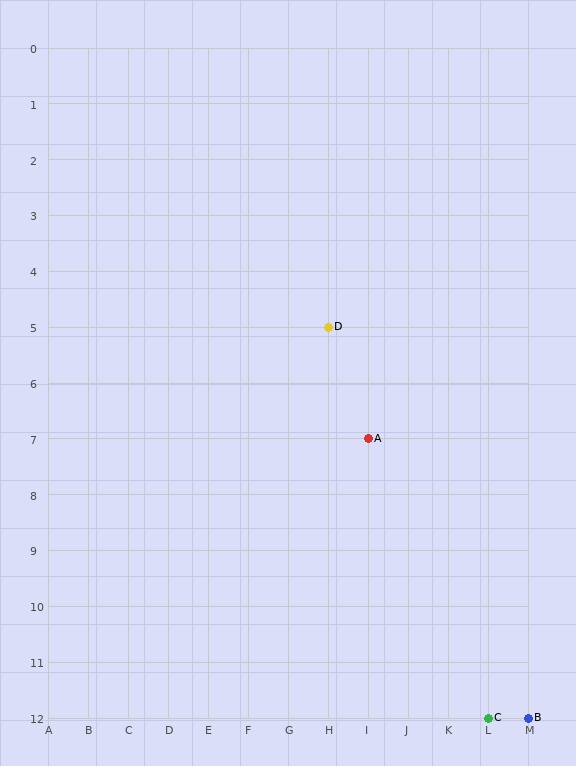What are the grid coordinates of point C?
Point C is at grid coordinates (L, 12).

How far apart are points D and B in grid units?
Points D and B are 5 columns and 7 rows apart (about 8.6 grid units diagonally).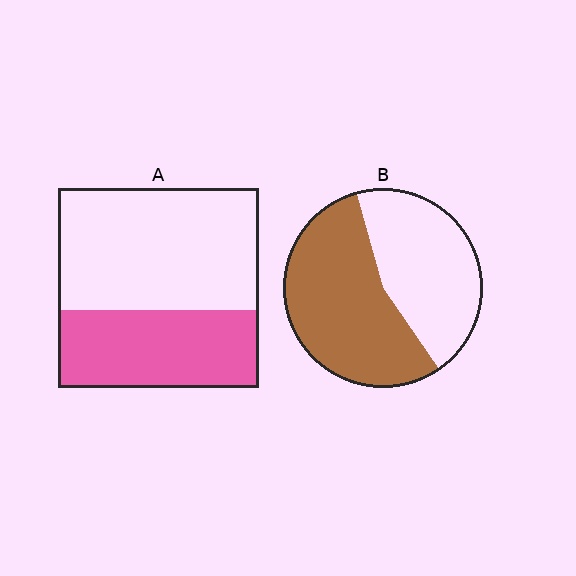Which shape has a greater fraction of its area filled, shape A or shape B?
Shape B.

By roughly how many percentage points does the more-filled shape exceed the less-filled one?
By roughly 15 percentage points (B over A).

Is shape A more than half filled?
No.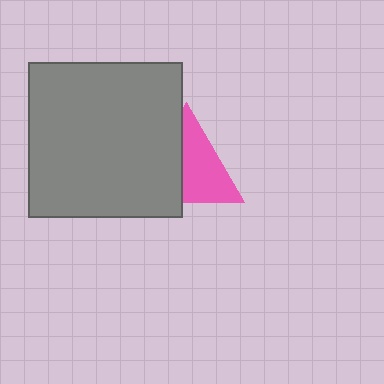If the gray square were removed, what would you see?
You would see the complete pink triangle.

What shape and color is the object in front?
The object in front is a gray square.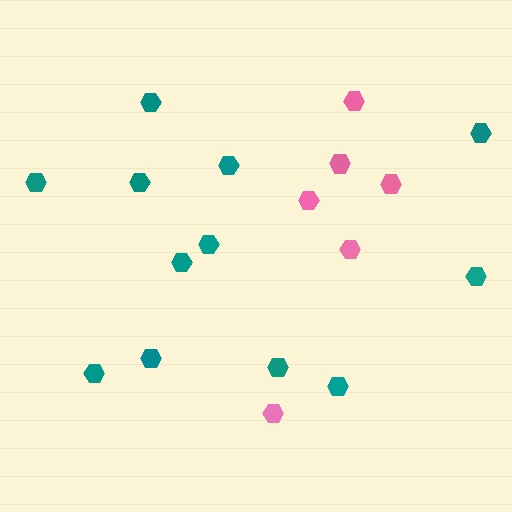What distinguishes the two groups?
There are 2 groups: one group of teal hexagons (12) and one group of pink hexagons (6).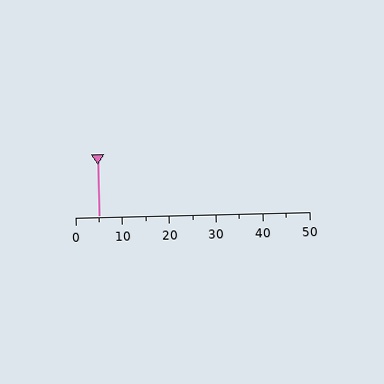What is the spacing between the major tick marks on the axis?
The major ticks are spaced 10 apart.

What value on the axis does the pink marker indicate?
The marker indicates approximately 5.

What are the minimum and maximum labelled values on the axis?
The axis runs from 0 to 50.